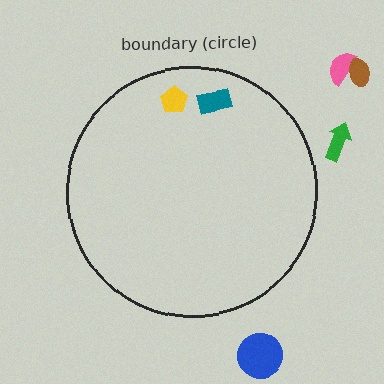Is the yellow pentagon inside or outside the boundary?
Inside.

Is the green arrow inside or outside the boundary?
Outside.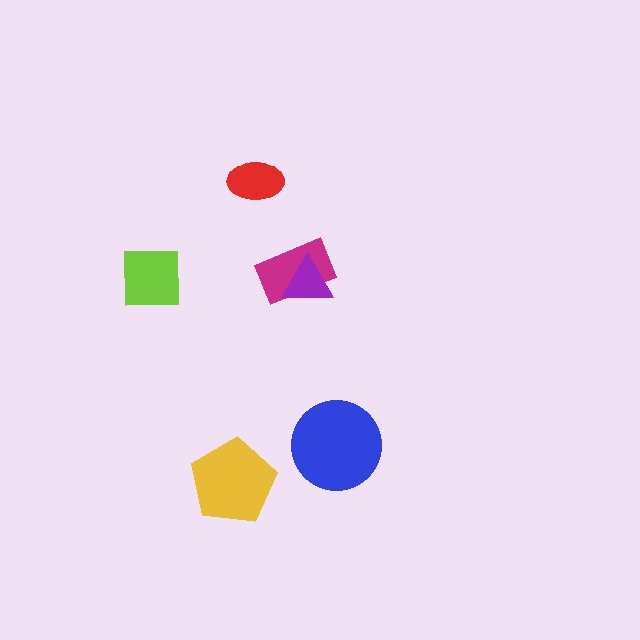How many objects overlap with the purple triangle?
1 object overlaps with the purple triangle.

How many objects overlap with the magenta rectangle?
1 object overlaps with the magenta rectangle.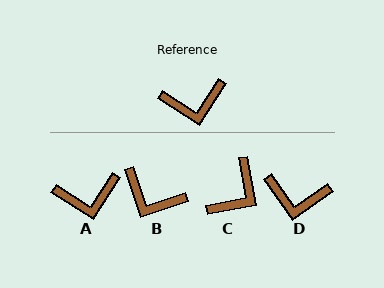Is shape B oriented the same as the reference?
No, it is off by about 39 degrees.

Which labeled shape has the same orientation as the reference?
A.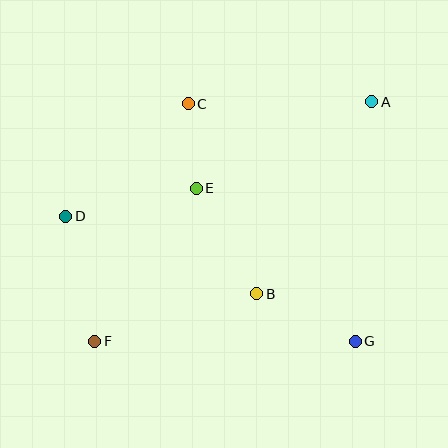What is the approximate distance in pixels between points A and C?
The distance between A and C is approximately 184 pixels.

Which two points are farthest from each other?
Points A and F are farthest from each other.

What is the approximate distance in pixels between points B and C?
The distance between B and C is approximately 202 pixels.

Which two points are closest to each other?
Points C and E are closest to each other.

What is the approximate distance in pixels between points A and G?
The distance between A and G is approximately 240 pixels.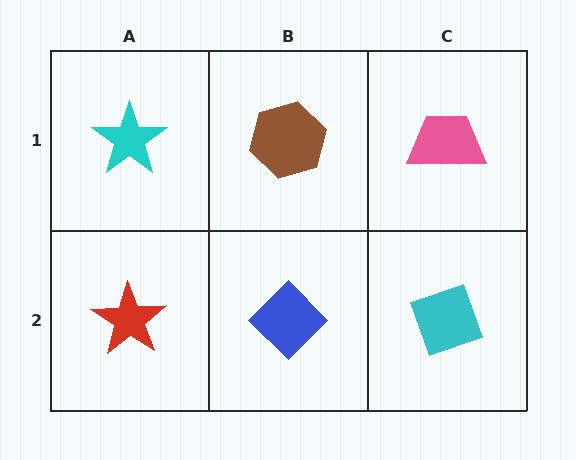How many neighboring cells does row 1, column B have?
3.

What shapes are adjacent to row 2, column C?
A pink trapezoid (row 1, column C), a blue diamond (row 2, column B).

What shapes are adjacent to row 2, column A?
A cyan star (row 1, column A), a blue diamond (row 2, column B).